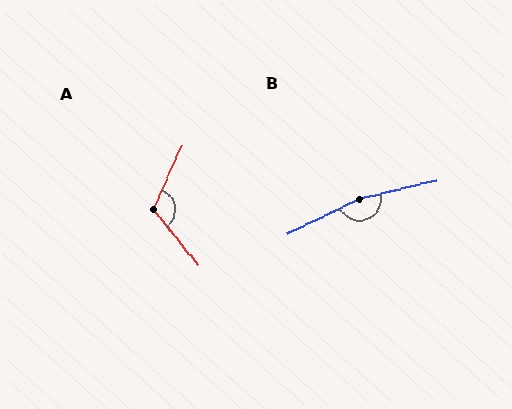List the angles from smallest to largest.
A (117°), B (169°).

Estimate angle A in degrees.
Approximately 117 degrees.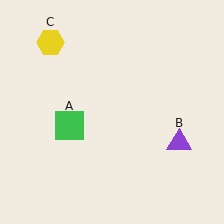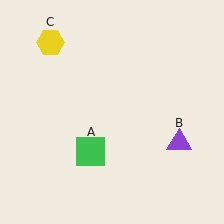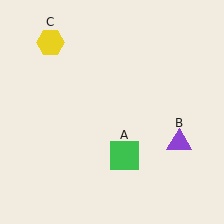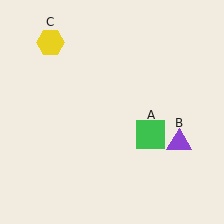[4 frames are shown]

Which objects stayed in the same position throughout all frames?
Purple triangle (object B) and yellow hexagon (object C) remained stationary.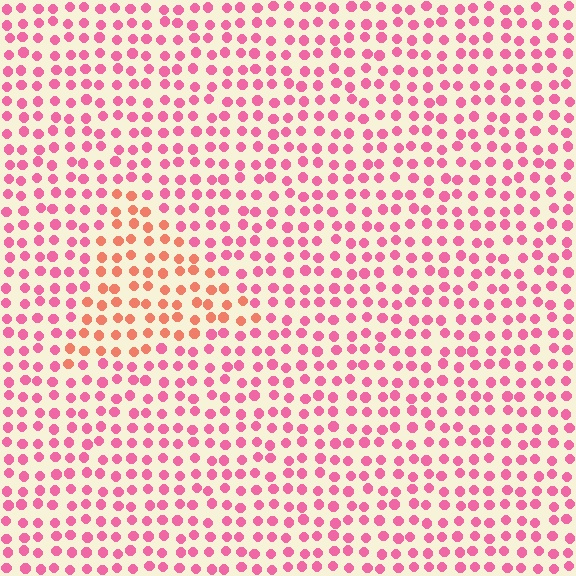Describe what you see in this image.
The image is filled with small pink elements in a uniform arrangement. A triangle-shaped region is visible where the elements are tinted to a slightly different hue, forming a subtle color boundary.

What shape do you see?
I see a triangle.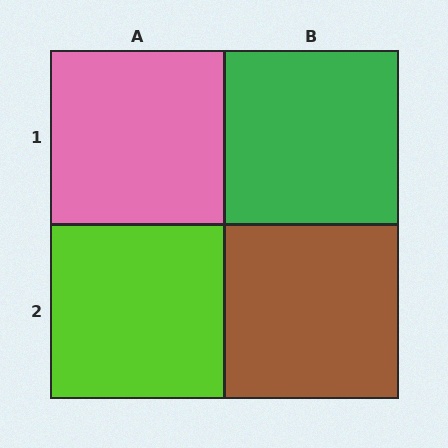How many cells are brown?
1 cell is brown.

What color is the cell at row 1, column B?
Green.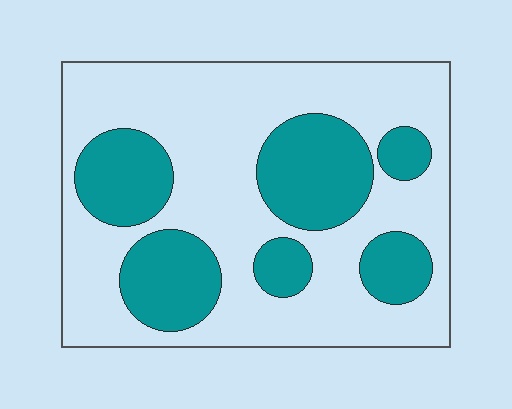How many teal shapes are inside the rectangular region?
6.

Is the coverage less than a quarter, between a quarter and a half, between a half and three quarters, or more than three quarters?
Between a quarter and a half.